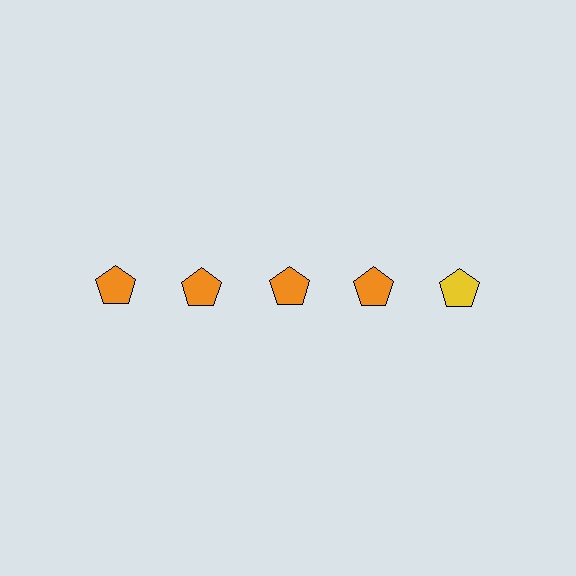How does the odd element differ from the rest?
It has a different color: yellow instead of orange.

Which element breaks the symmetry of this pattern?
The yellow pentagon in the top row, rightmost column breaks the symmetry. All other shapes are orange pentagons.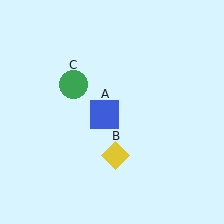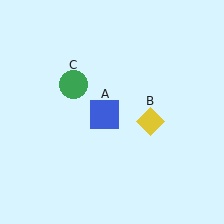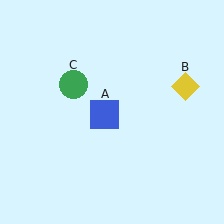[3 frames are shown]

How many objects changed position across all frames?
1 object changed position: yellow diamond (object B).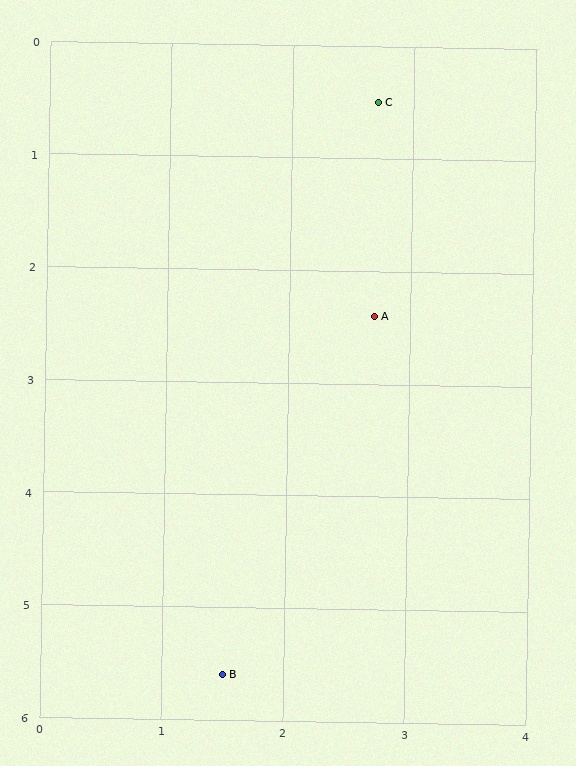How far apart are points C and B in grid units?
Points C and B are about 5.2 grid units apart.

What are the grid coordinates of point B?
Point B is at approximately (1.5, 5.6).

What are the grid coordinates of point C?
Point C is at approximately (2.7, 0.5).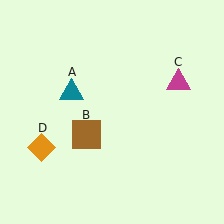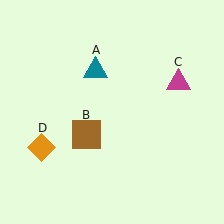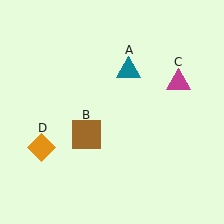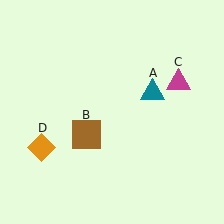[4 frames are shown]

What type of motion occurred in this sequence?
The teal triangle (object A) rotated clockwise around the center of the scene.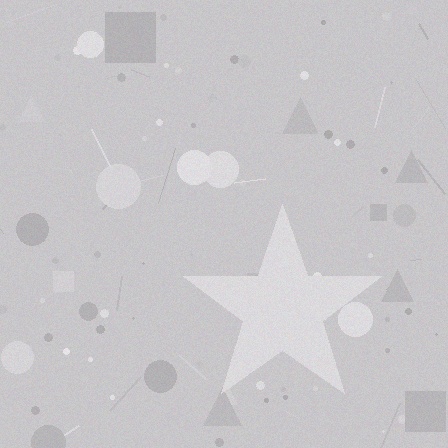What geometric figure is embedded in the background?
A star is embedded in the background.